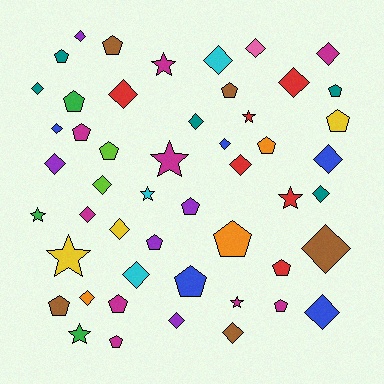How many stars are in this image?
There are 9 stars.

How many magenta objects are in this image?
There are 9 magenta objects.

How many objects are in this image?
There are 50 objects.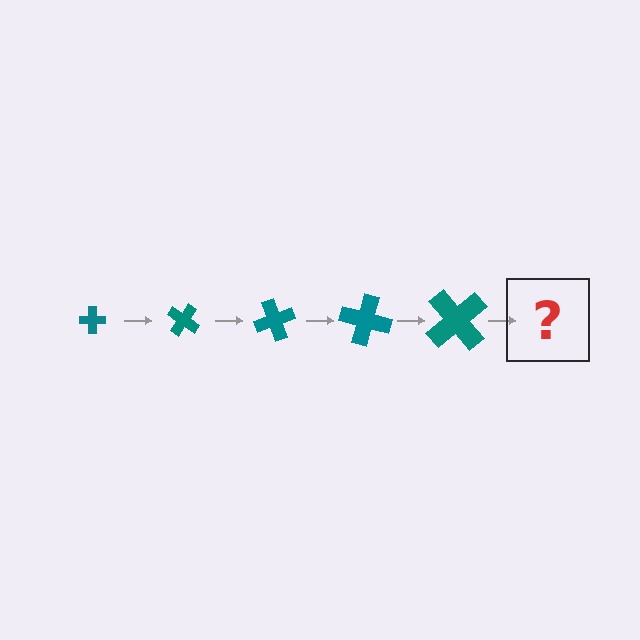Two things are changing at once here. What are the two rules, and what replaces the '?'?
The two rules are that the cross grows larger each step and it rotates 35 degrees each step. The '?' should be a cross, larger than the previous one and rotated 175 degrees from the start.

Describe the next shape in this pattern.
It should be a cross, larger than the previous one and rotated 175 degrees from the start.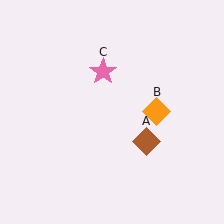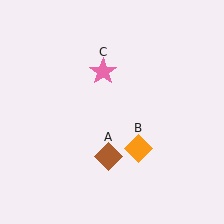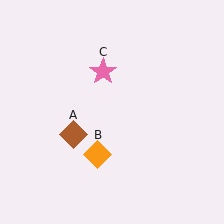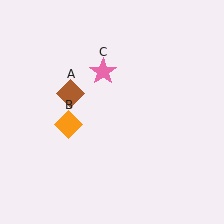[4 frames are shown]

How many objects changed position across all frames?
2 objects changed position: brown diamond (object A), orange diamond (object B).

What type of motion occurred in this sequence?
The brown diamond (object A), orange diamond (object B) rotated clockwise around the center of the scene.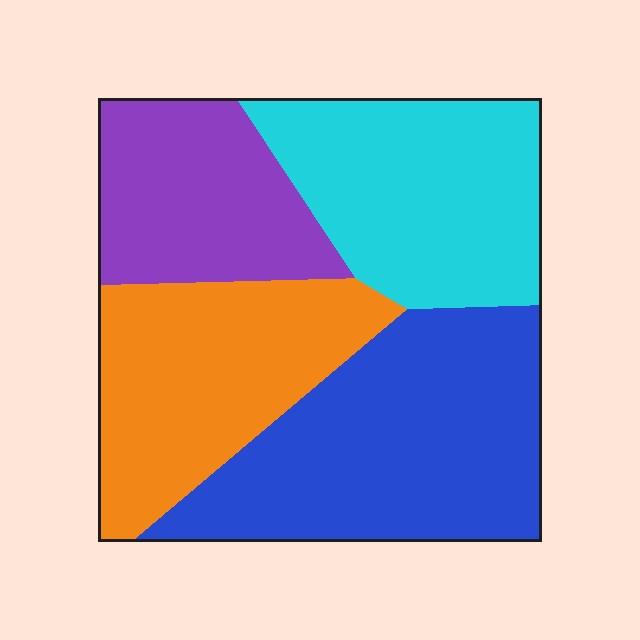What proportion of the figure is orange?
Orange takes up about one quarter (1/4) of the figure.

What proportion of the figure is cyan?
Cyan covers around 25% of the figure.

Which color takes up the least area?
Purple, at roughly 20%.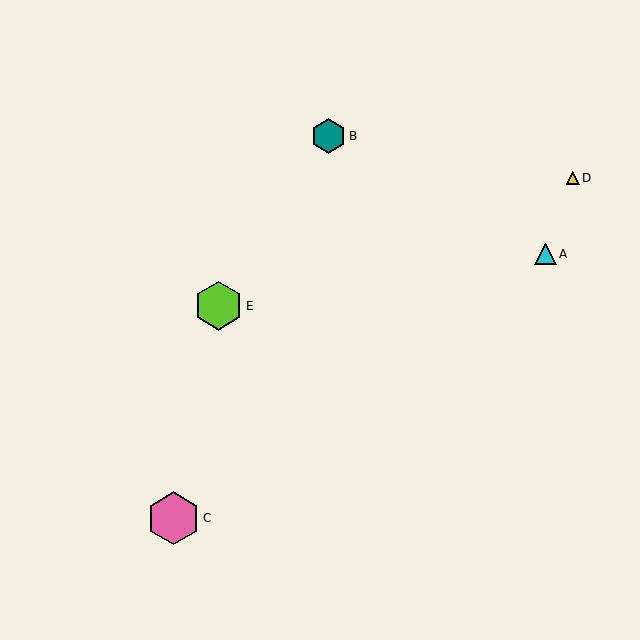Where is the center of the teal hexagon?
The center of the teal hexagon is at (329, 136).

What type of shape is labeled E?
Shape E is a lime hexagon.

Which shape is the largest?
The pink hexagon (labeled C) is the largest.